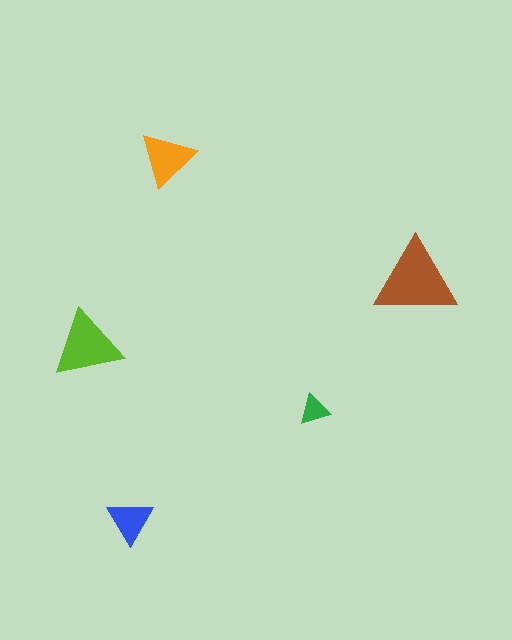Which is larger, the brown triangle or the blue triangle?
The brown one.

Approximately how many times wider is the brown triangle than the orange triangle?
About 1.5 times wider.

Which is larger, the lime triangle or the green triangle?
The lime one.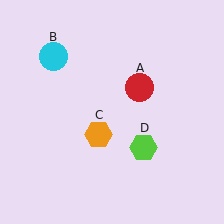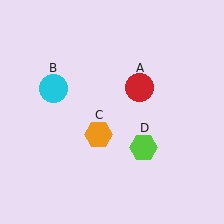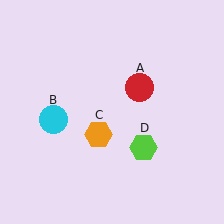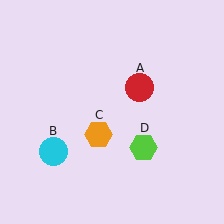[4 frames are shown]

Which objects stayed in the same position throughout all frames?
Red circle (object A) and orange hexagon (object C) and lime hexagon (object D) remained stationary.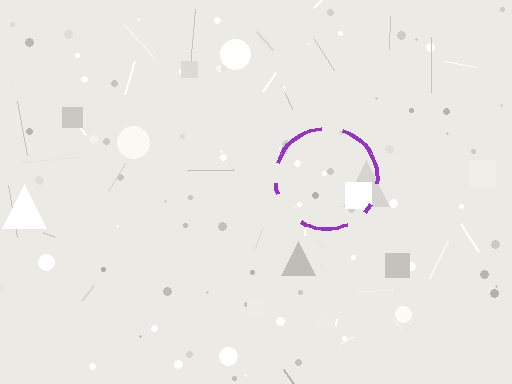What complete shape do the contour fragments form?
The contour fragments form a circle.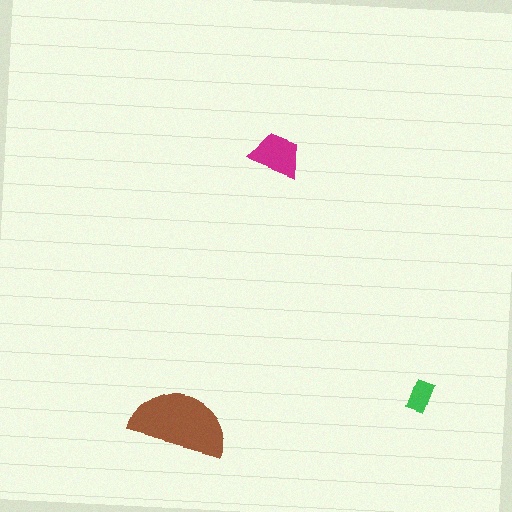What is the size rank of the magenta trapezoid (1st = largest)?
2nd.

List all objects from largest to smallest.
The brown semicircle, the magenta trapezoid, the green rectangle.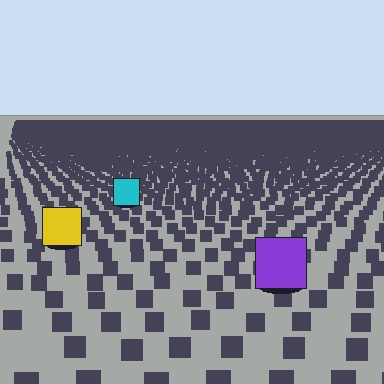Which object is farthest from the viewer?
The cyan square is farthest from the viewer. It appears smaller and the ground texture around it is denser.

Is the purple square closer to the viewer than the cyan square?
Yes. The purple square is closer — you can tell from the texture gradient: the ground texture is coarser near it.